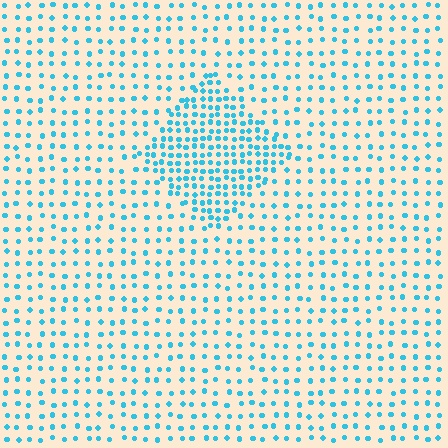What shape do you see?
I see a diamond.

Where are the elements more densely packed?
The elements are more densely packed inside the diamond boundary.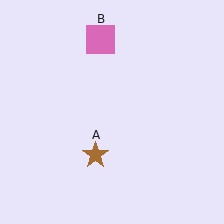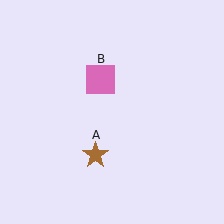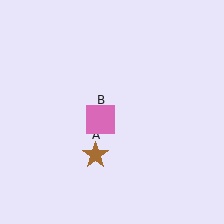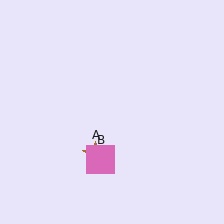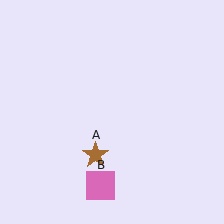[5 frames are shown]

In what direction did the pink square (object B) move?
The pink square (object B) moved down.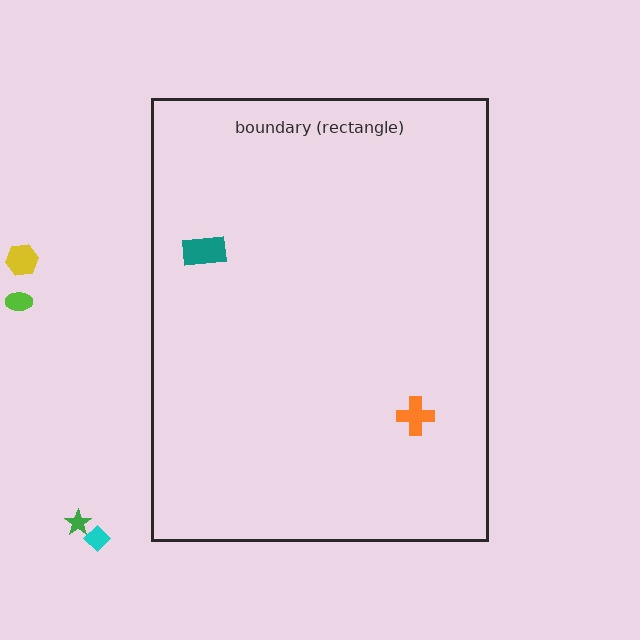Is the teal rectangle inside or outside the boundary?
Inside.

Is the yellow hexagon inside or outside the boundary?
Outside.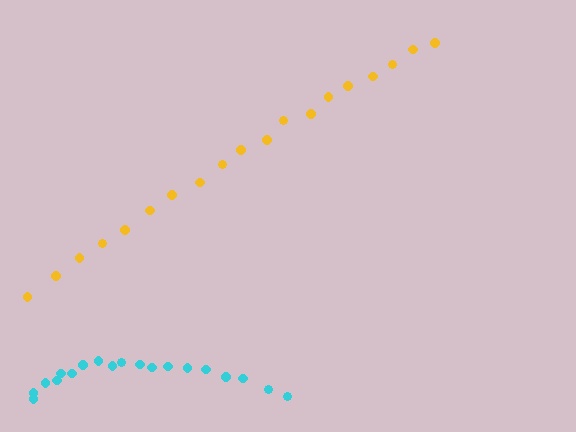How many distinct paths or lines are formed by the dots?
There are 2 distinct paths.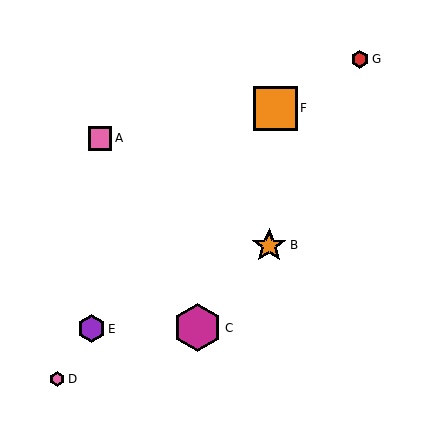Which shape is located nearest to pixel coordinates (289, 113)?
The orange square (labeled F) at (276, 109) is nearest to that location.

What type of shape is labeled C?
Shape C is a magenta hexagon.